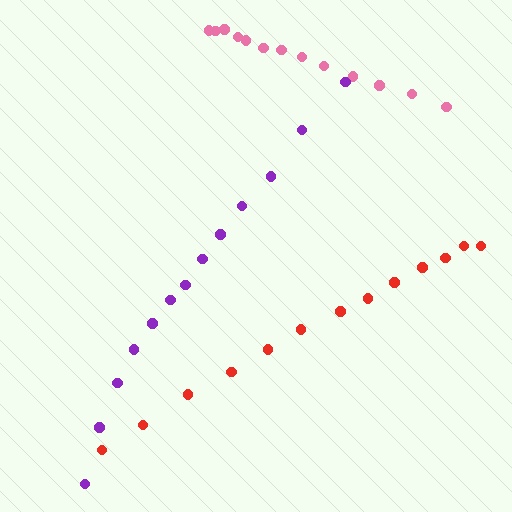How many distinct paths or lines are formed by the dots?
There are 3 distinct paths.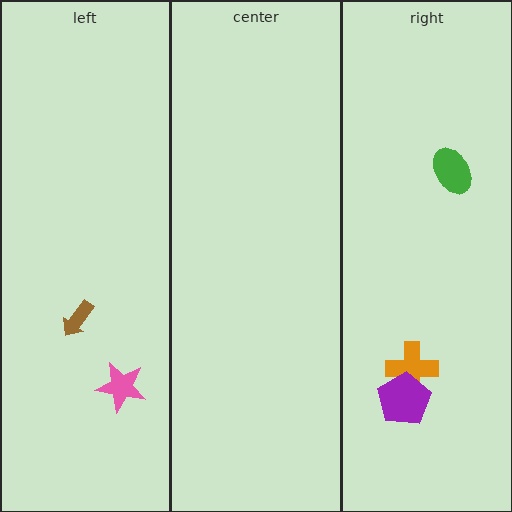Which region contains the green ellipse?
The right region.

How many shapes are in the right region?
3.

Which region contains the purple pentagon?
The right region.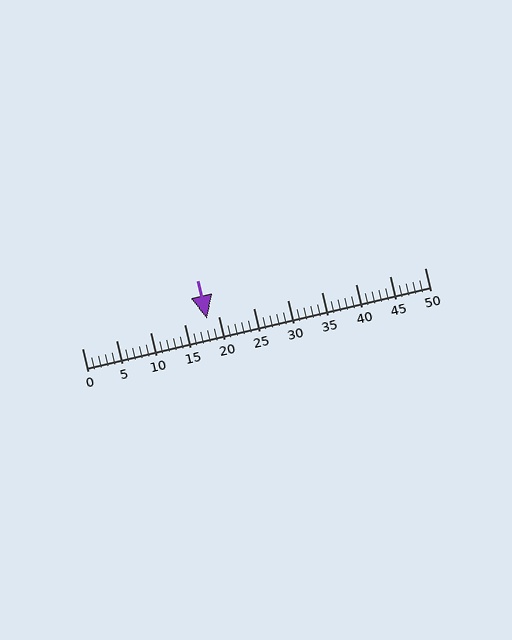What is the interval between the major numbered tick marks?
The major tick marks are spaced 5 units apart.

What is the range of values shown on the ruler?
The ruler shows values from 0 to 50.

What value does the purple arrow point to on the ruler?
The purple arrow points to approximately 18.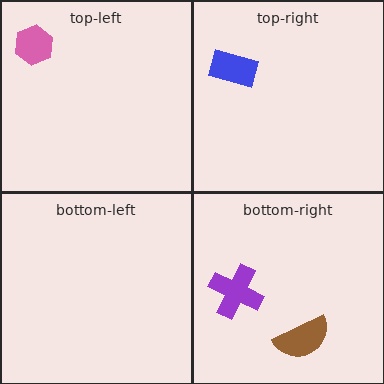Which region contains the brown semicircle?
The bottom-right region.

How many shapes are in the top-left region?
1.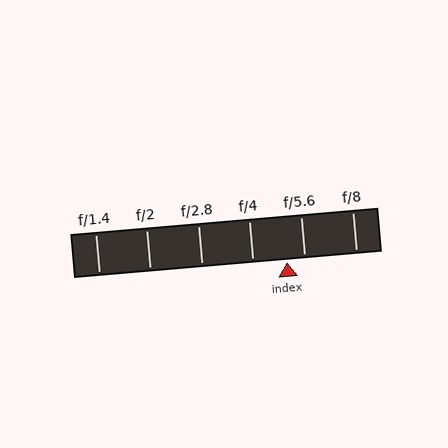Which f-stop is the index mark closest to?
The index mark is closest to f/5.6.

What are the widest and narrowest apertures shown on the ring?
The widest aperture shown is f/1.4 and the narrowest is f/8.